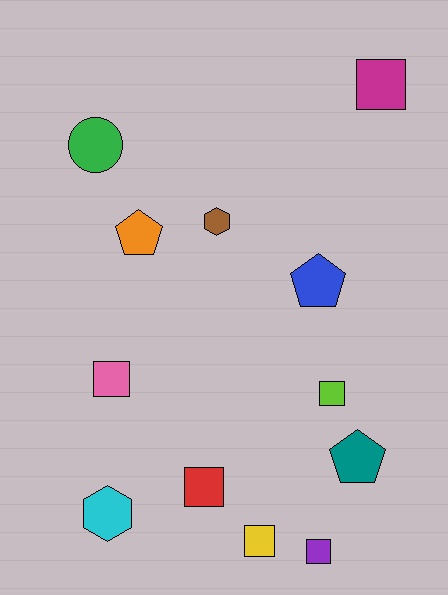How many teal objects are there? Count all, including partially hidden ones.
There is 1 teal object.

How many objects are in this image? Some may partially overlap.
There are 12 objects.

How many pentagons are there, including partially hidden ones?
There are 3 pentagons.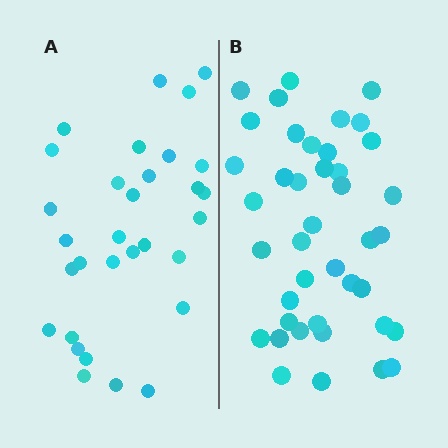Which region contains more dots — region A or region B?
Region B (the right region) has more dots.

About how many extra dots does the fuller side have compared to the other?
Region B has roughly 10 or so more dots than region A.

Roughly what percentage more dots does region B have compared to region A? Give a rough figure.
About 30% more.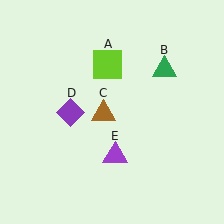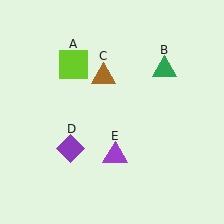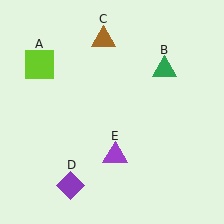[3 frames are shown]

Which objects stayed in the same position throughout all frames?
Green triangle (object B) and purple triangle (object E) remained stationary.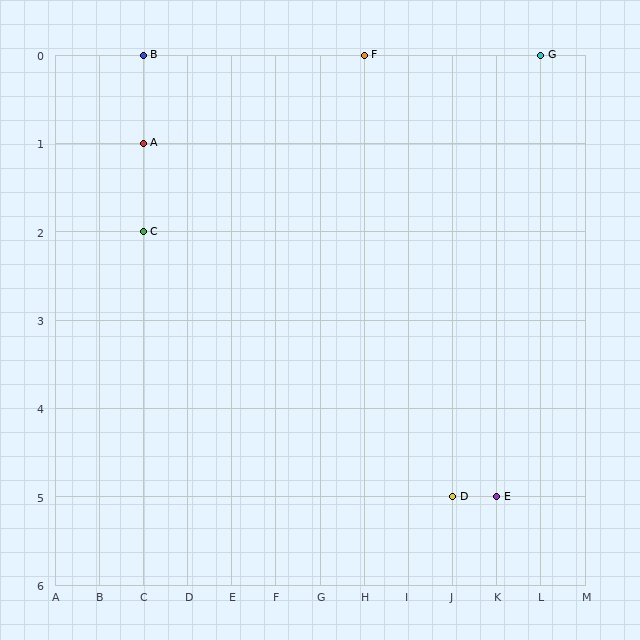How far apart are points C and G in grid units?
Points C and G are 9 columns and 2 rows apart (about 9.2 grid units diagonally).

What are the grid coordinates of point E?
Point E is at grid coordinates (K, 5).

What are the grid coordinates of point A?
Point A is at grid coordinates (C, 1).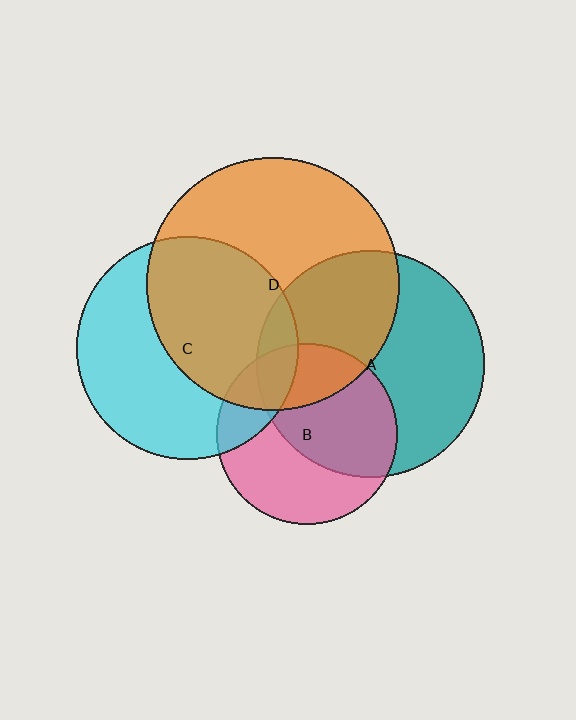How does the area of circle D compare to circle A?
Approximately 1.2 times.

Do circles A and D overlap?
Yes.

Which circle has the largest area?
Circle D (orange).